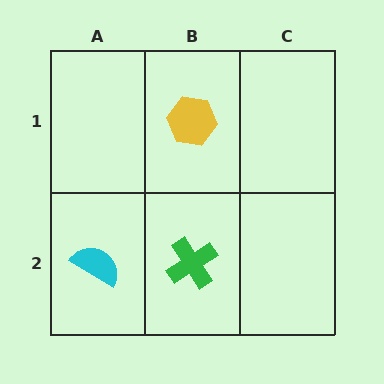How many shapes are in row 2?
2 shapes.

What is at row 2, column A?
A cyan semicircle.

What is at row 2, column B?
A green cross.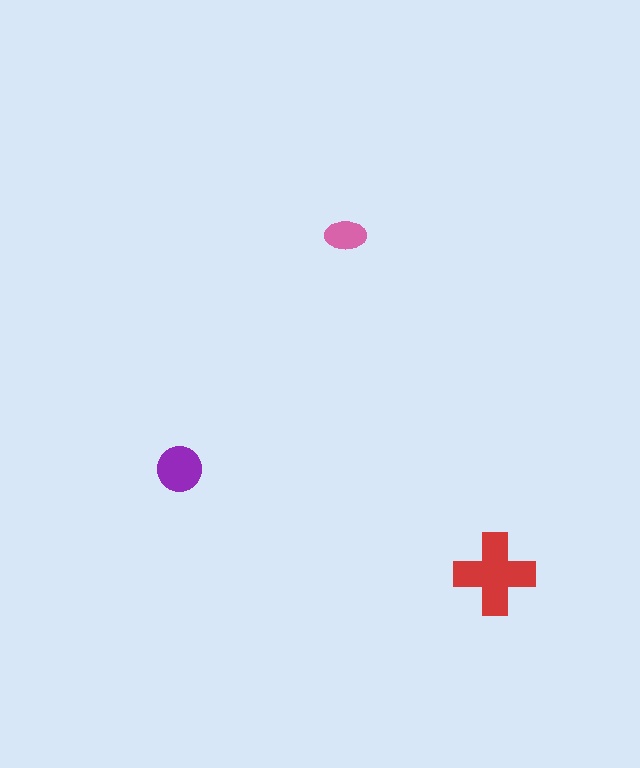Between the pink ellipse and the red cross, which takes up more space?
The red cross.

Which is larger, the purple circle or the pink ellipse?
The purple circle.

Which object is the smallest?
The pink ellipse.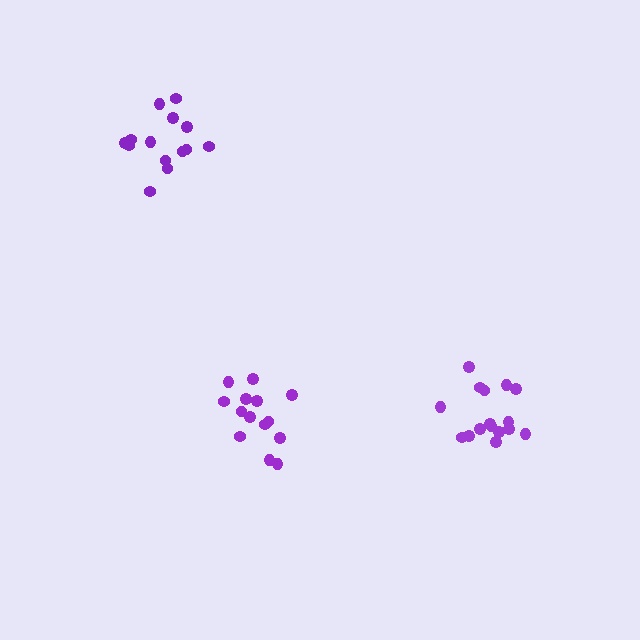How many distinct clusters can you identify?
There are 3 distinct clusters.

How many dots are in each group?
Group 1: 16 dots, Group 2: 14 dots, Group 3: 14 dots (44 total).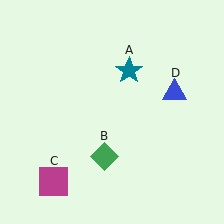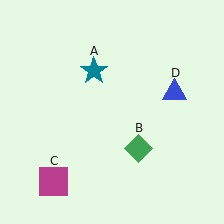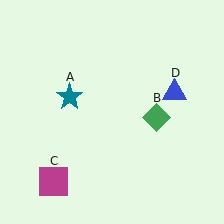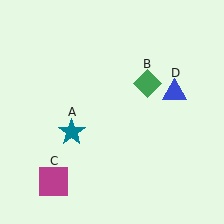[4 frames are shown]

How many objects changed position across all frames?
2 objects changed position: teal star (object A), green diamond (object B).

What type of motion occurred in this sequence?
The teal star (object A), green diamond (object B) rotated counterclockwise around the center of the scene.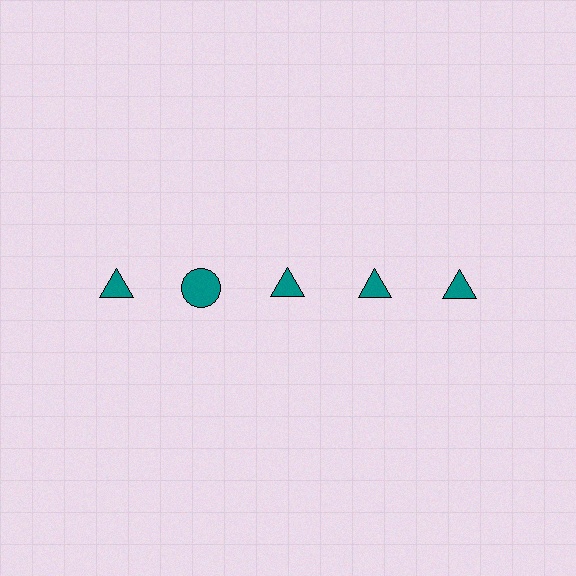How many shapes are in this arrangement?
There are 5 shapes arranged in a grid pattern.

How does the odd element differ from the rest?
It has a different shape: circle instead of triangle.